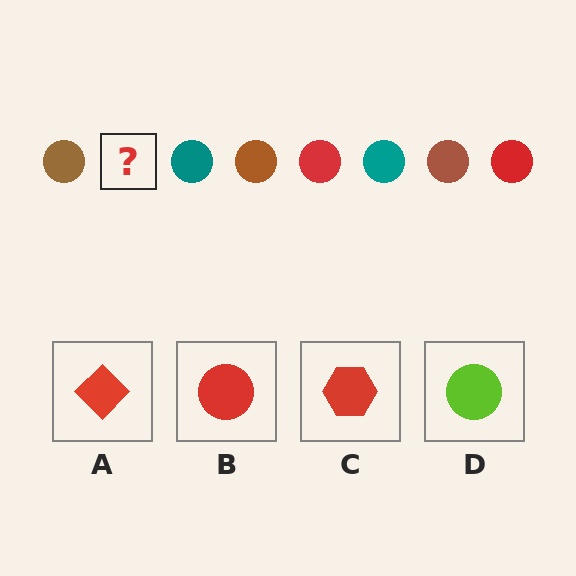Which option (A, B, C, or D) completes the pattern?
B.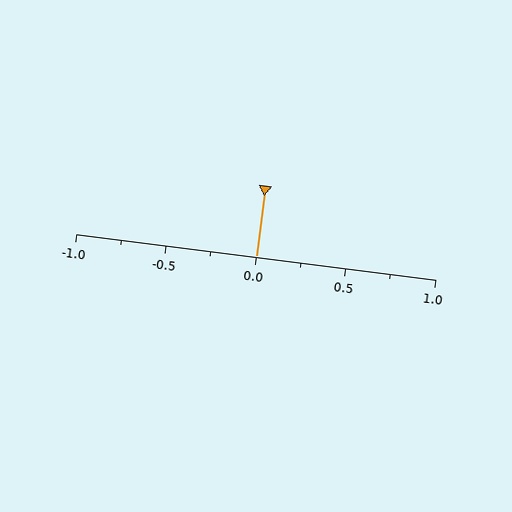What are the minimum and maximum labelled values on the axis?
The axis runs from -1.0 to 1.0.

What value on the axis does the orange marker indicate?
The marker indicates approximately 0.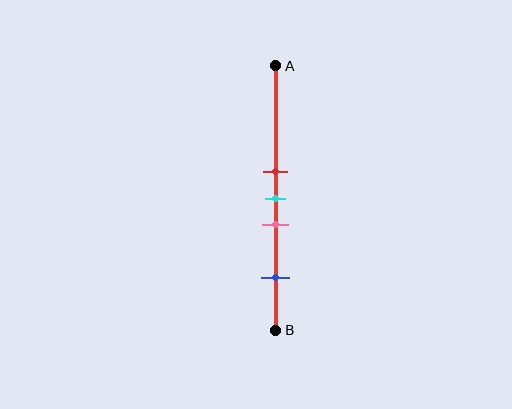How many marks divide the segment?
There are 4 marks dividing the segment.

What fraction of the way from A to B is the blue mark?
The blue mark is approximately 80% (0.8) of the way from A to B.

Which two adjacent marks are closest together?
The red and cyan marks are the closest adjacent pair.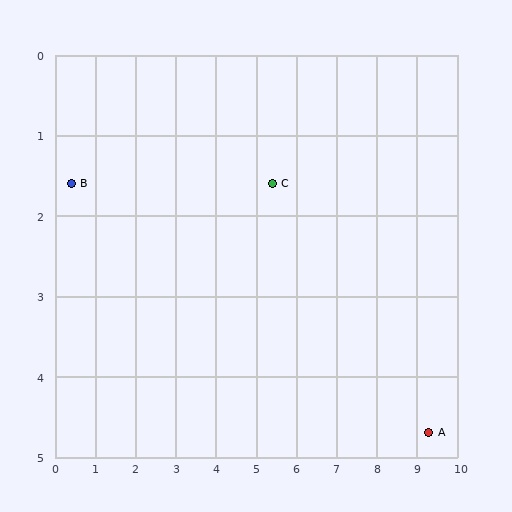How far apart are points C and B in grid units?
Points C and B are about 5.0 grid units apart.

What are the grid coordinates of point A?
Point A is at approximately (9.3, 4.7).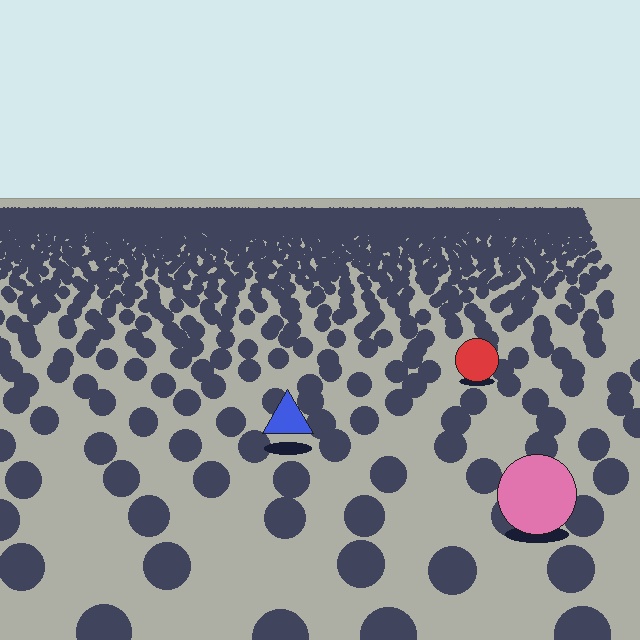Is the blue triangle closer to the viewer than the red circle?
Yes. The blue triangle is closer — you can tell from the texture gradient: the ground texture is coarser near it.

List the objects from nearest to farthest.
From nearest to farthest: the pink circle, the blue triangle, the red circle.